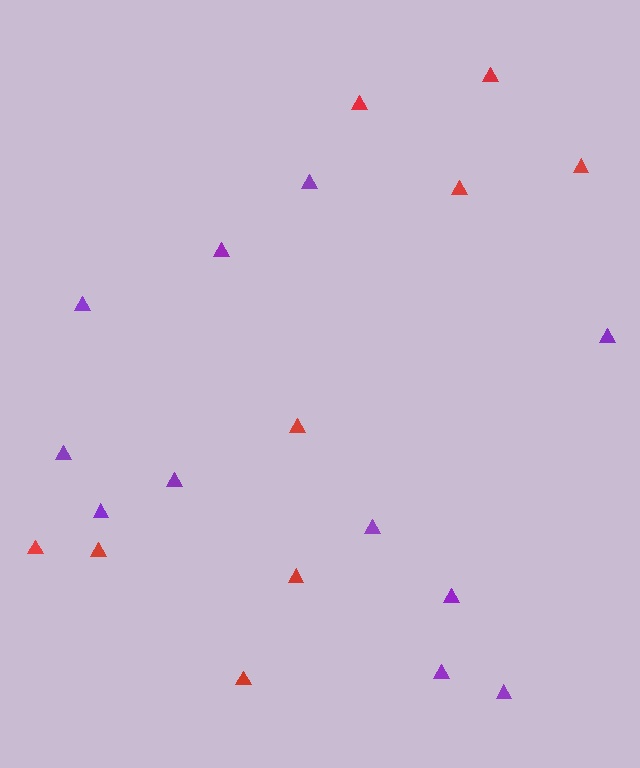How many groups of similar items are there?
There are 2 groups: one group of purple triangles (11) and one group of red triangles (9).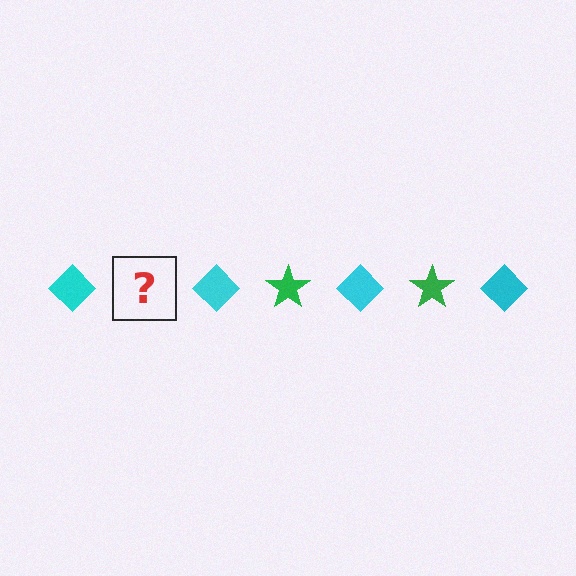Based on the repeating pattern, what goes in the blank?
The blank should be a green star.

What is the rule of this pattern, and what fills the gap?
The rule is that the pattern alternates between cyan diamond and green star. The gap should be filled with a green star.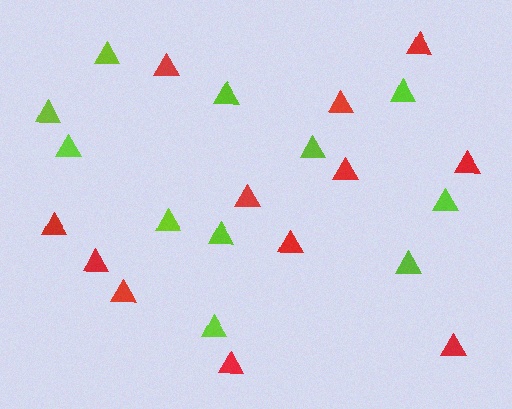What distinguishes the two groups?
There are 2 groups: one group of red triangles (12) and one group of lime triangles (11).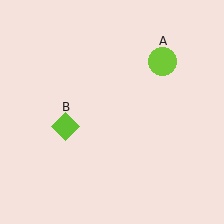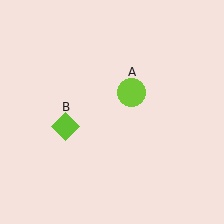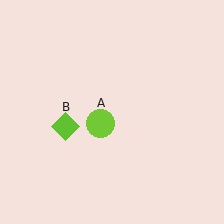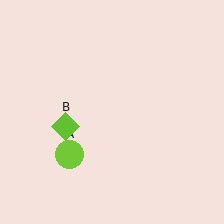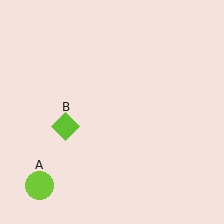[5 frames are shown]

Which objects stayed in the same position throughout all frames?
Lime diamond (object B) remained stationary.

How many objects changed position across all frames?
1 object changed position: lime circle (object A).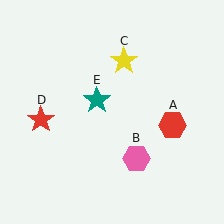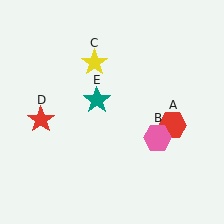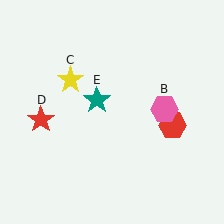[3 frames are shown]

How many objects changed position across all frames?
2 objects changed position: pink hexagon (object B), yellow star (object C).